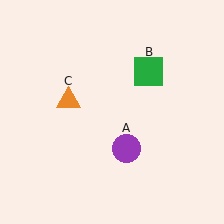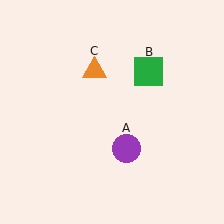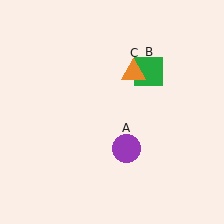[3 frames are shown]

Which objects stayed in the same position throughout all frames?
Purple circle (object A) and green square (object B) remained stationary.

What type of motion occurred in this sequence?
The orange triangle (object C) rotated clockwise around the center of the scene.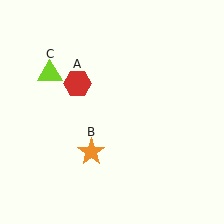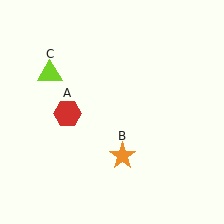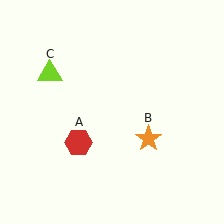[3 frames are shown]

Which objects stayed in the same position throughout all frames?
Lime triangle (object C) remained stationary.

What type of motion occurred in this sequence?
The red hexagon (object A), orange star (object B) rotated counterclockwise around the center of the scene.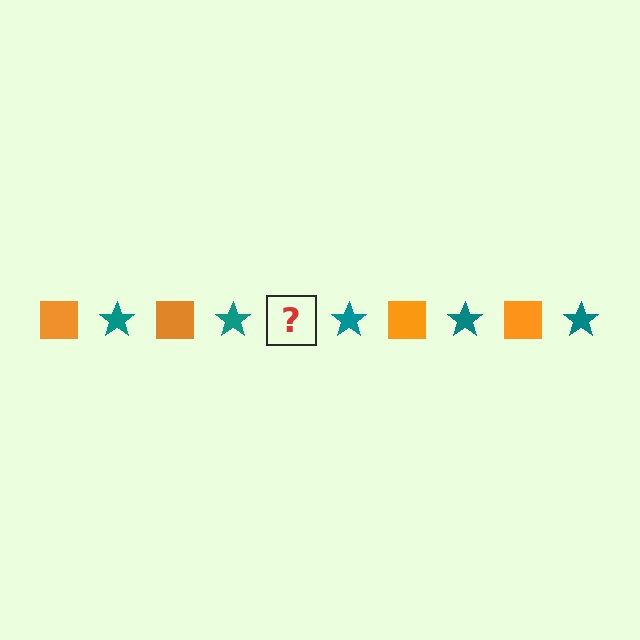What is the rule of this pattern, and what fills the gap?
The rule is that the pattern alternates between orange square and teal star. The gap should be filled with an orange square.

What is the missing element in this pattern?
The missing element is an orange square.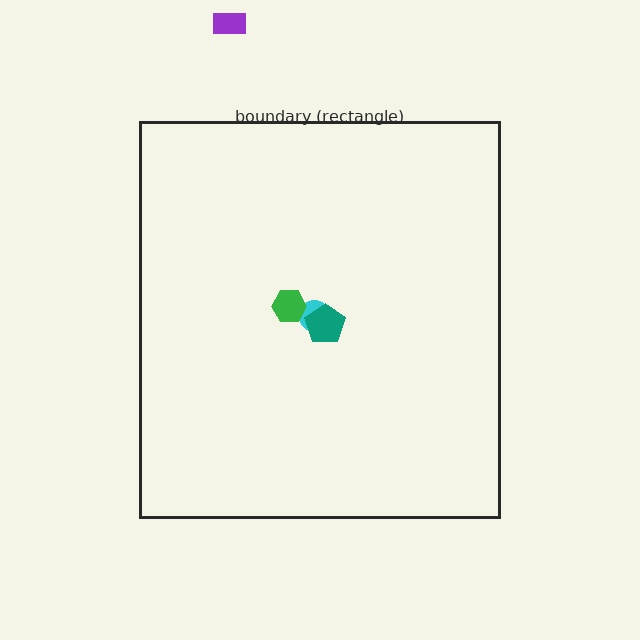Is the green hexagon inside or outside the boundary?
Inside.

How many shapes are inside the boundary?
3 inside, 1 outside.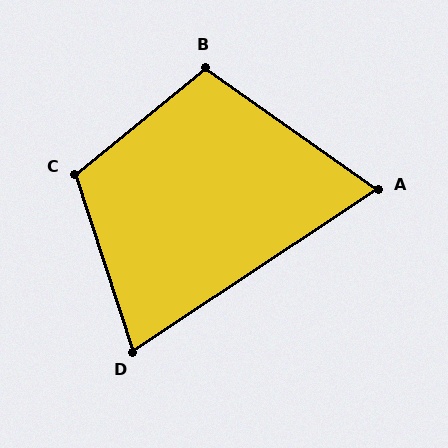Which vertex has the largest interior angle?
C, at approximately 111 degrees.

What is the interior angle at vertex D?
Approximately 75 degrees (acute).